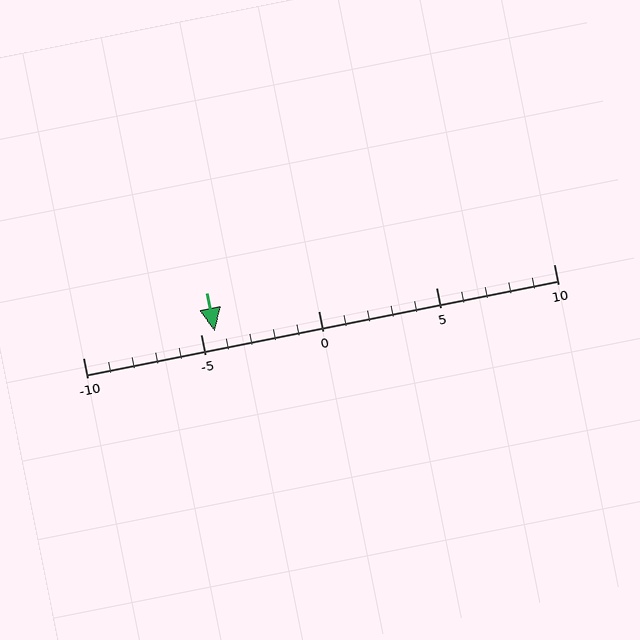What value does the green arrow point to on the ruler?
The green arrow points to approximately -4.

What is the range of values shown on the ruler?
The ruler shows values from -10 to 10.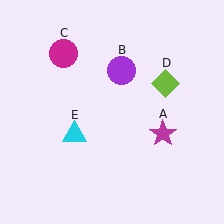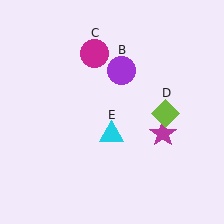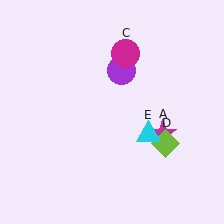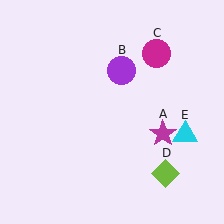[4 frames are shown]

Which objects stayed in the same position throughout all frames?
Magenta star (object A) and purple circle (object B) remained stationary.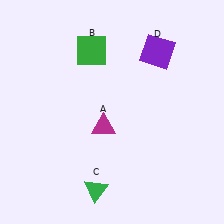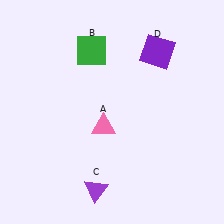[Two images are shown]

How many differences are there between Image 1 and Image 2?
There are 2 differences between the two images.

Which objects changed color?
A changed from magenta to pink. C changed from green to purple.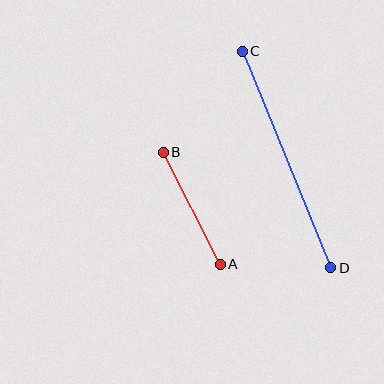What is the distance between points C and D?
The distance is approximately 234 pixels.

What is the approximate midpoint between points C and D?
The midpoint is at approximately (286, 159) pixels.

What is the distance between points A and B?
The distance is approximately 126 pixels.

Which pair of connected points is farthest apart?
Points C and D are farthest apart.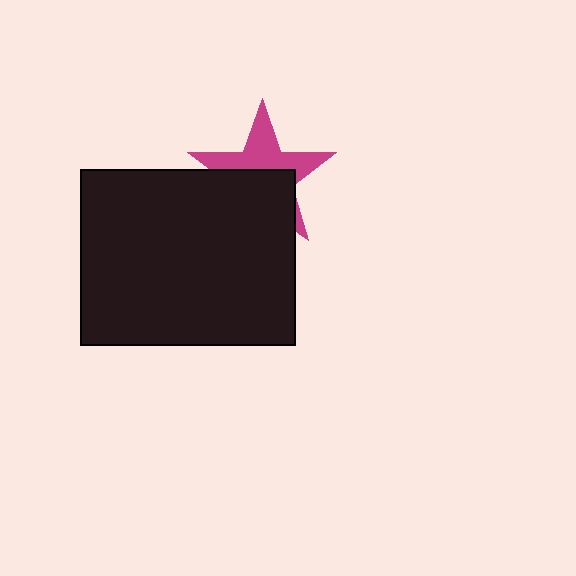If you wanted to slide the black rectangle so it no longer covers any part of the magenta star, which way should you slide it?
Slide it down — that is the most direct way to separate the two shapes.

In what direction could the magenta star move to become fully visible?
The magenta star could move up. That would shift it out from behind the black rectangle entirely.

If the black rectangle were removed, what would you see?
You would see the complete magenta star.